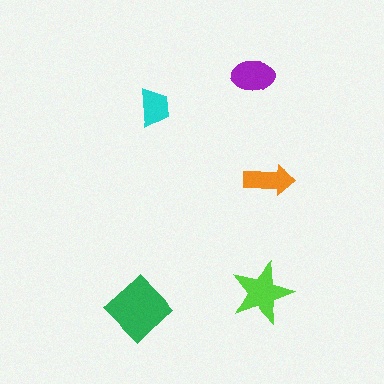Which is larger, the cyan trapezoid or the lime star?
The lime star.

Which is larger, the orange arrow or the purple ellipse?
The purple ellipse.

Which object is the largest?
The green diamond.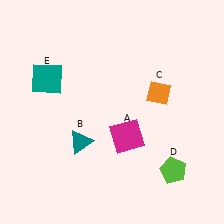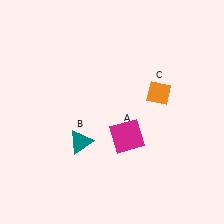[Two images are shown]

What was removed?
The teal square (E), the lime pentagon (D) were removed in Image 2.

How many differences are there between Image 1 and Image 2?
There are 2 differences between the two images.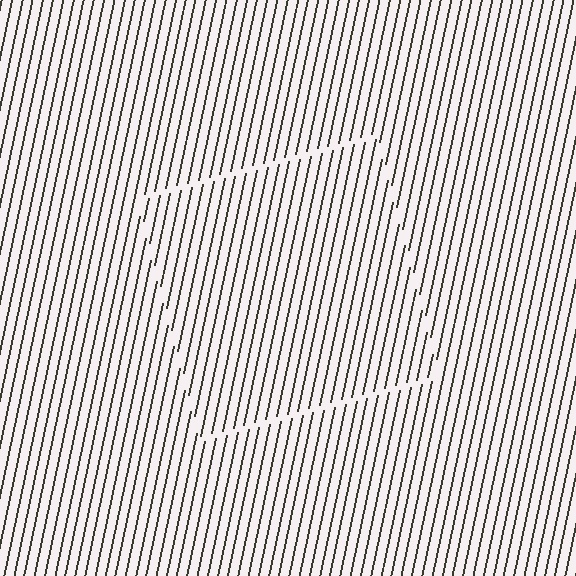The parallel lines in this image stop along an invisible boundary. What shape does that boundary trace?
An illusory square. The interior of the shape contains the same grating, shifted by half a period — the contour is defined by the phase discontinuity where line-ends from the inner and outer gratings abut.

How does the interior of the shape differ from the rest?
The interior of the shape contains the same grating, shifted by half a period — the contour is defined by the phase discontinuity where line-ends from the inner and outer gratings abut.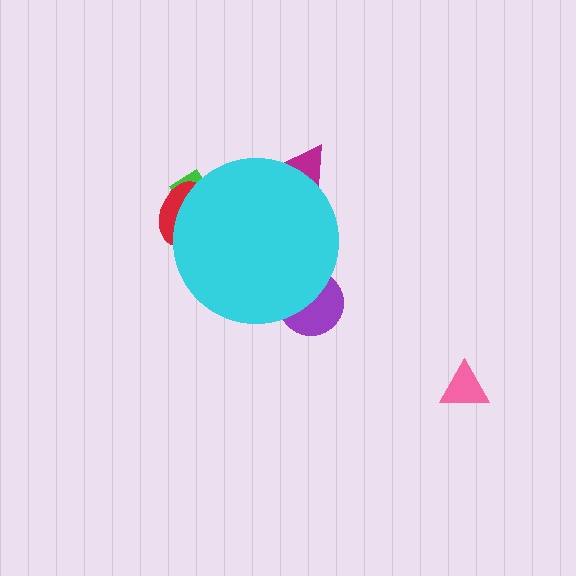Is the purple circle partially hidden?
Yes, the purple circle is partially hidden behind the cyan circle.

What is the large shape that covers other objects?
A cyan circle.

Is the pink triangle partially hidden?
No, the pink triangle is fully visible.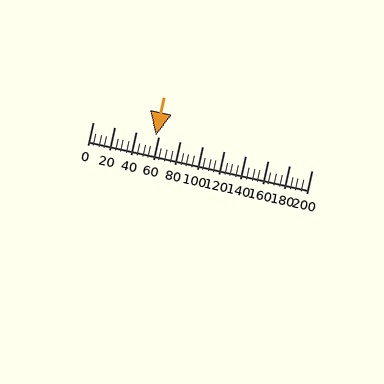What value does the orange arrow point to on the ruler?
The orange arrow points to approximately 58.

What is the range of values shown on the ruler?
The ruler shows values from 0 to 200.